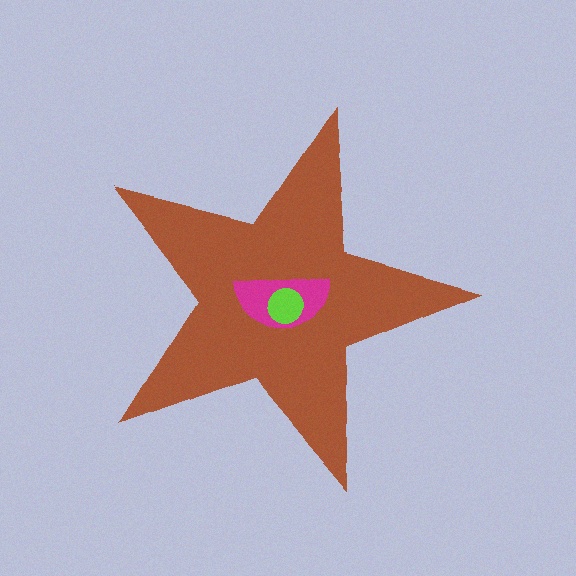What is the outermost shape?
The brown star.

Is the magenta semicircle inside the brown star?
Yes.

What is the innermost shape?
The lime circle.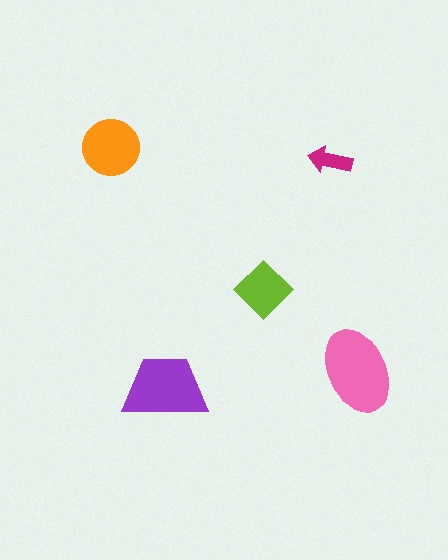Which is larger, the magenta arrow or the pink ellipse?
The pink ellipse.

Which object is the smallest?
The magenta arrow.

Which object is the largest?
The pink ellipse.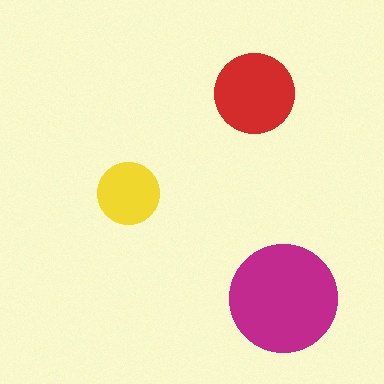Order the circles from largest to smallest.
the magenta one, the red one, the yellow one.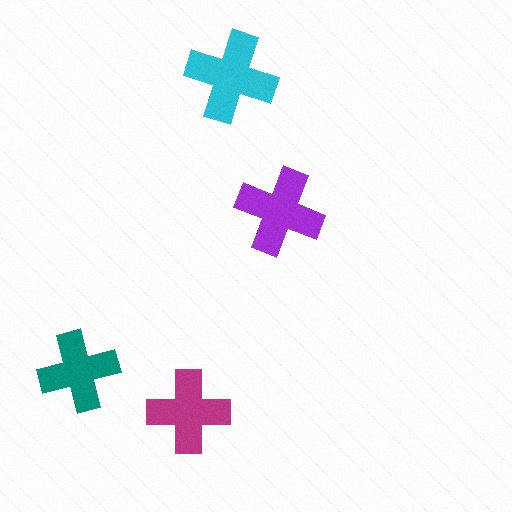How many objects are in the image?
There are 4 objects in the image.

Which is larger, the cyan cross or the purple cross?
The cyan one.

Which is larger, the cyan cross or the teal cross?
The cyan one.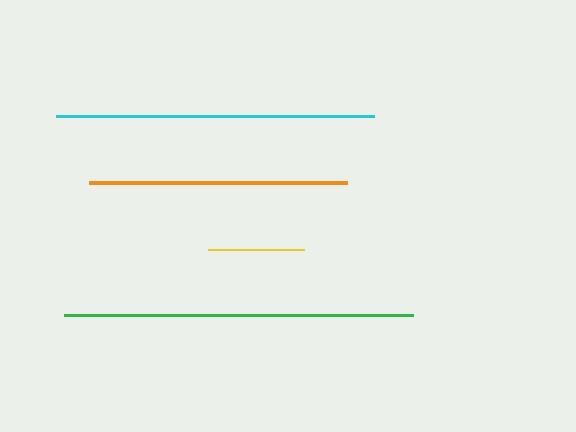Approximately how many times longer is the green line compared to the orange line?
The green line is approximately 1.4 times the length of the orange line.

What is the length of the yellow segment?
The yellow segment is approximately 96 pixels long.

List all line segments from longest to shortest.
From longest to shortest: green, cyan, orange, yellow.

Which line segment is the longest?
The green line is the longest at approximately 350 pixels.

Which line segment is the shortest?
The yellow line is the shortest at approximately 96 pixels.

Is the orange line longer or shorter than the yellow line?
The orange line is longer than the yellow line.